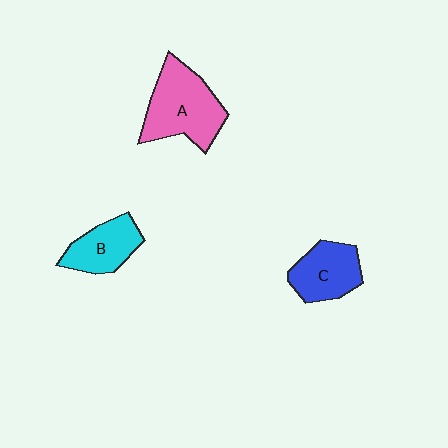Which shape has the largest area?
Shape A (pink).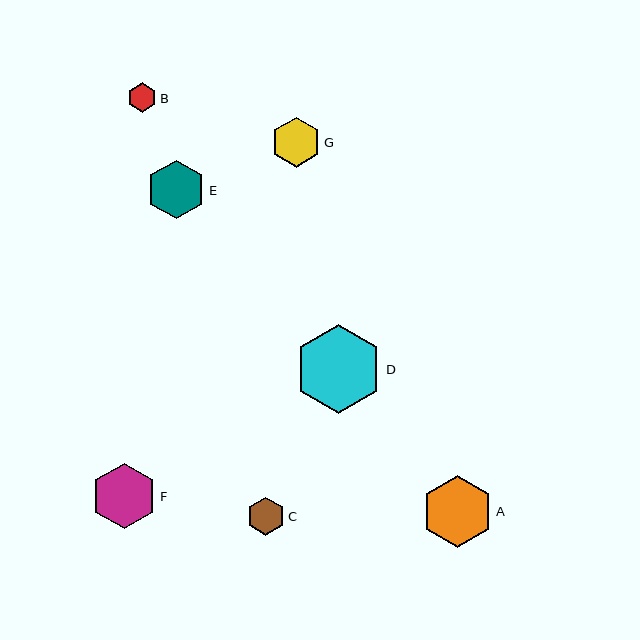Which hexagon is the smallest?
Hexagon B is the smallest with a size of approximately 29 pixels.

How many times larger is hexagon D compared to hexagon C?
Hexagon D is approximately 2.3 times the size of hexagon C.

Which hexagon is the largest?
Hexagon D is the largest with a size of approximately 89 pixels.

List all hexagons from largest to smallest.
From largest to smallest: D, A, F, E, G, C, B.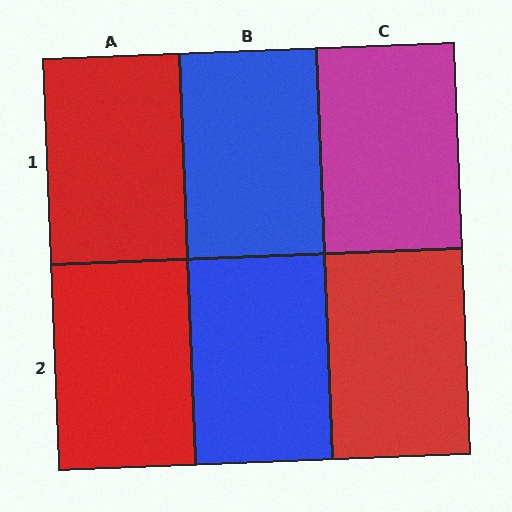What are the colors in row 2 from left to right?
Red, blue, red.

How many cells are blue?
2 cells are blue.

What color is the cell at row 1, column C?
Magenta.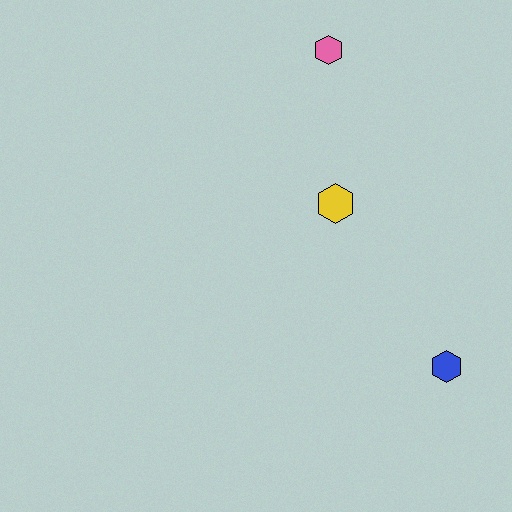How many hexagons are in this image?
There are 3 hexagons.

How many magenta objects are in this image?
There are no magenta objects.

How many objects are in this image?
There are 3 objects.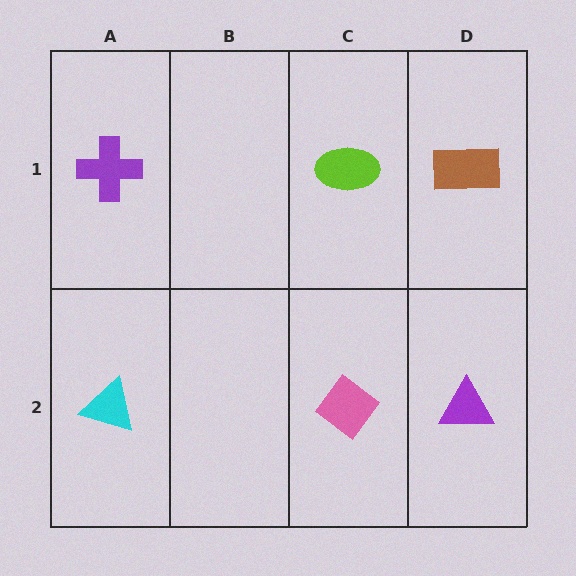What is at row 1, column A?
A purple cross.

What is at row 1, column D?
A brown rectangle.